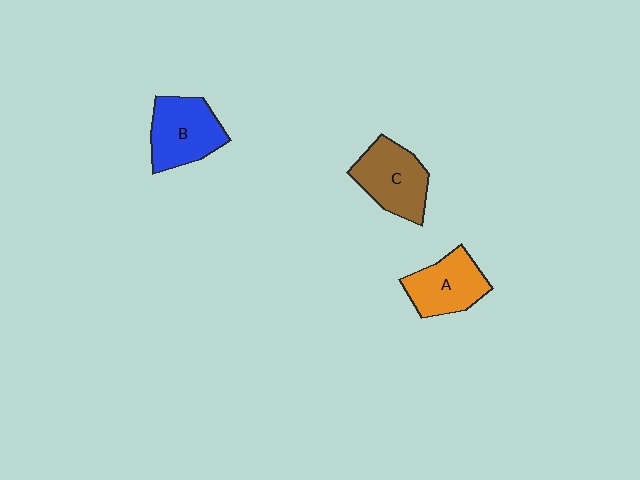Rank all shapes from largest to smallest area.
From largest to smallest: B (blue), C (brown), A (orange).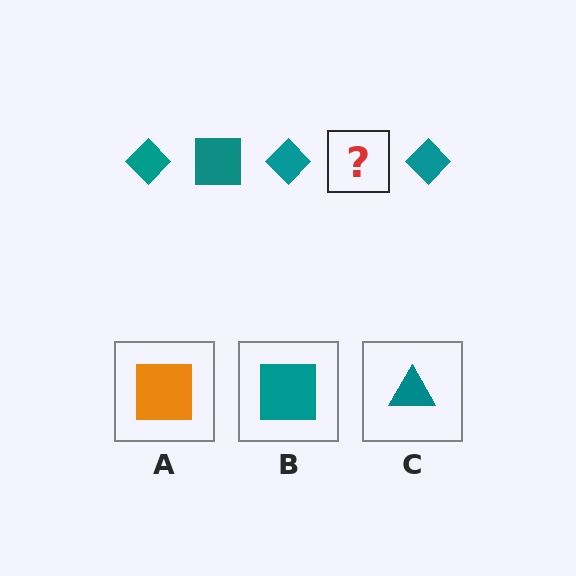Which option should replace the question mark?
Option B.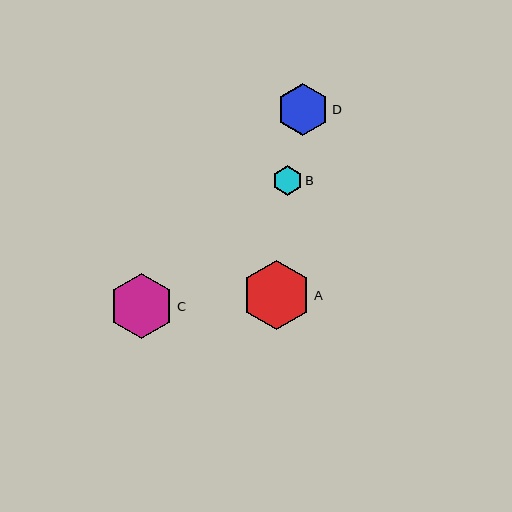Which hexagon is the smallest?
Hexagon B is the smallest with a size of approximately 29 pixels.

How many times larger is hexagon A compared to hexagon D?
Hexagon A is approximately 1.3 times the size of hexagon D.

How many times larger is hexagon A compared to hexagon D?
Hexagon A is approximately 1.3 times the size of hexagon D.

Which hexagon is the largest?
Hexagon A is the largest with a size of approximately 69 pixels.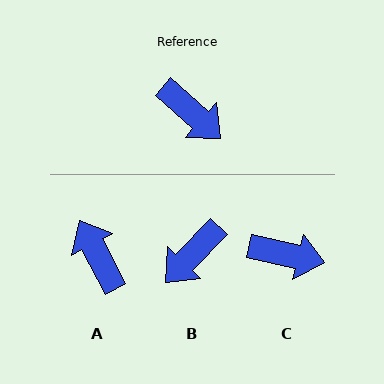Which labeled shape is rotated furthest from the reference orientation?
A, about 160 degrees away.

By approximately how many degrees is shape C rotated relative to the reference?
Approximately 29 degrees counter-clockwise.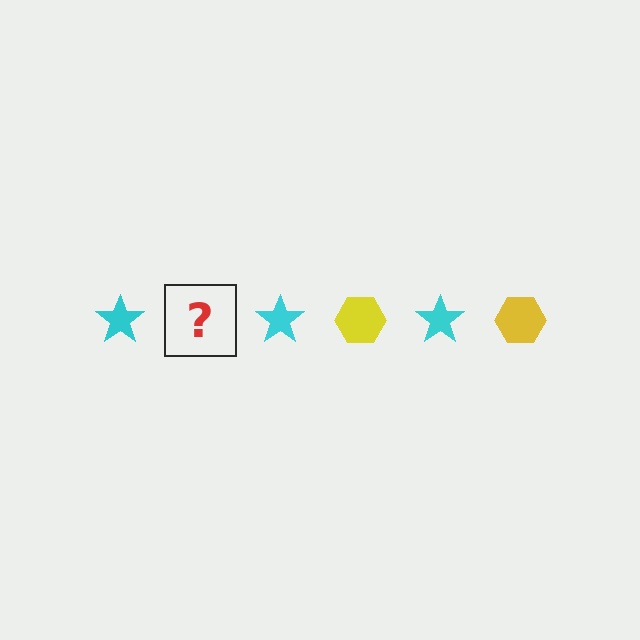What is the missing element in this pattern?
The missing element is a yellow hexagon.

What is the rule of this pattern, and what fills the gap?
The rule is that the pattern alternates between cyan star and yellow hexagon. The gap should be filled with a yellow hexagon.